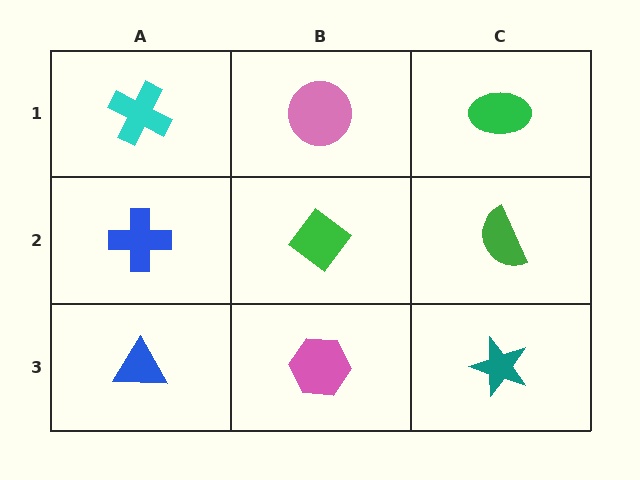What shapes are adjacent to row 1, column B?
A green diamond (row 2, column B), a cyan cross (row 1, column A), a green ellipse (row 1, column C).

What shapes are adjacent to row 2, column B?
A pink circle (row 1, column B), a pink hexagon (row 3, column B), a blue cross (row 2, column A), a green semicircle (row 2, column C).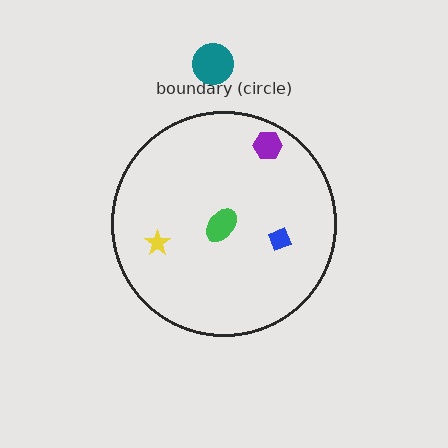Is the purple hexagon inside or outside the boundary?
Inside.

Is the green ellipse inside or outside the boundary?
Inside.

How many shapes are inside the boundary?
4 inside, 1 outside.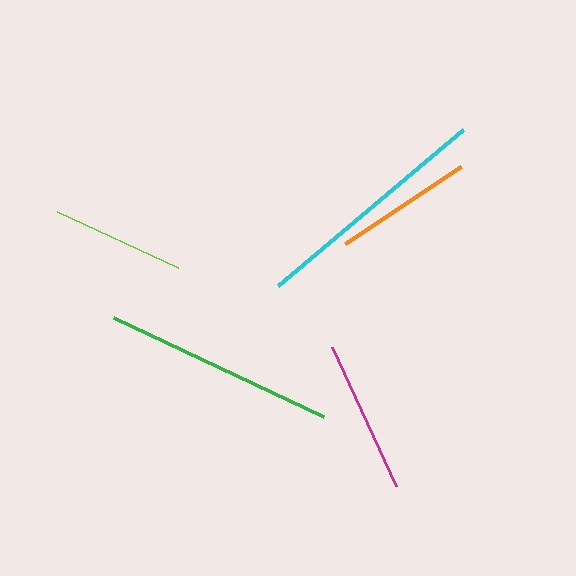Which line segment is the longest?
The cyan line is the longest at approximately 242 pixels.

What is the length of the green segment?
The green segment is approximately 233 pixels long.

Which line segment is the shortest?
The lime line is the shortest at approximately 134 pixels.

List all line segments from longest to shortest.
From longest to shortest: cyan, green, magenta, orange, lime.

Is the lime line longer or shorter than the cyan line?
The cyan line is longer than the lime line.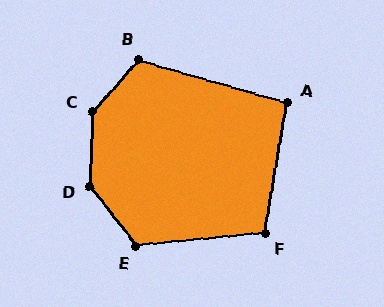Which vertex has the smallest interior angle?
A, at approximately 97 degrees.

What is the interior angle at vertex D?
Approximately 139 degrees (obtuse).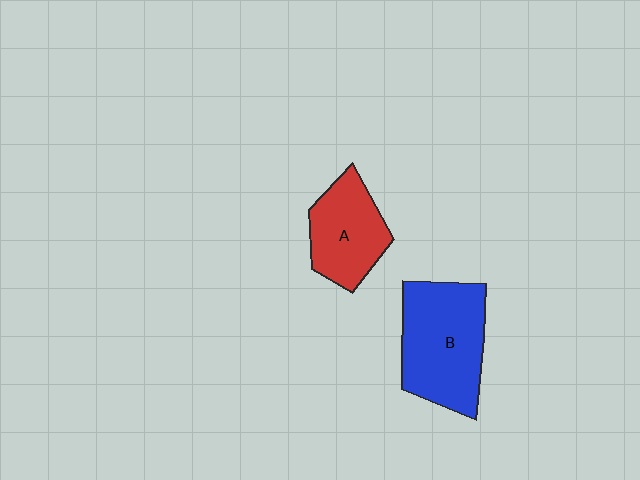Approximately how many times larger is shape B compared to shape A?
Approximately 1.5 times.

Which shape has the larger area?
Shape B (blue).